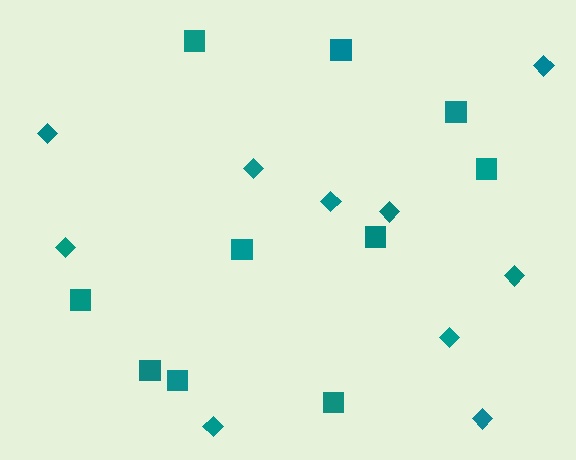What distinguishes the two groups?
There are 2 groups: one group of squares (10) and one group of diamonds (10).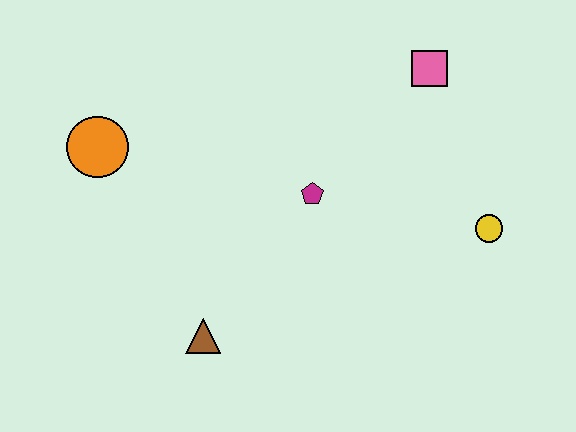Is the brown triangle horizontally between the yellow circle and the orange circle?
Yes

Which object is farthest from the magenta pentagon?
The orange circle is farthest from the magenta pentagon.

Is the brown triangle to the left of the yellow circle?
Yes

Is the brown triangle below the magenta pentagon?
Yes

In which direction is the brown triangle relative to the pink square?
The brown triangle is below the pink square.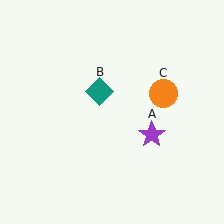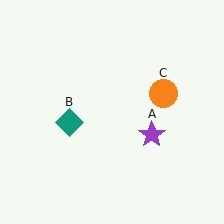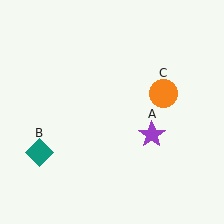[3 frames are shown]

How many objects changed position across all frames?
1 object changed position: teal diamond (object B).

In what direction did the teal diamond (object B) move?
The teal diamond (object B) moved down and to the left.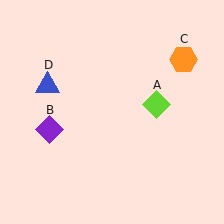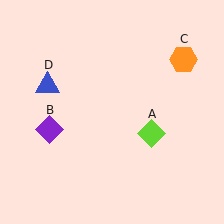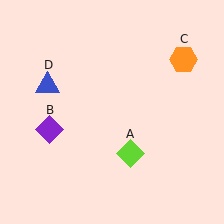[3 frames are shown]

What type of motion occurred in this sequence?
The lime diamond (object A) rotated clockwise around the center of the scene.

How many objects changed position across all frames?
1 object changed position: lime diamond (object A).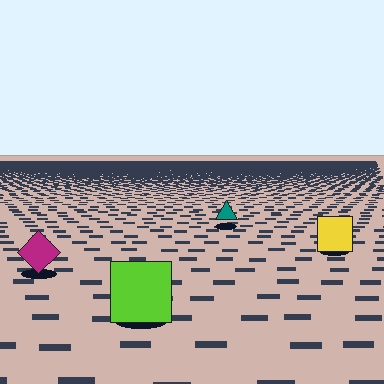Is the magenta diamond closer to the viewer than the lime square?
No. The lime square is closer — you can tell from the texture gradient: the ground texture is coarser near it.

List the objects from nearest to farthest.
From nearest to farthest: the lime square, the magenta diamond, the yellow square, the teal triangle.